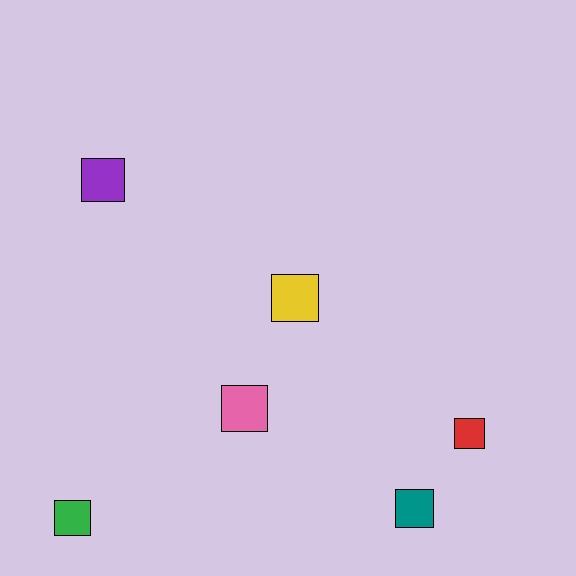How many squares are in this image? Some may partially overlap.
There are 6 squares.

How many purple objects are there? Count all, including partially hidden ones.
There is 1 purple object.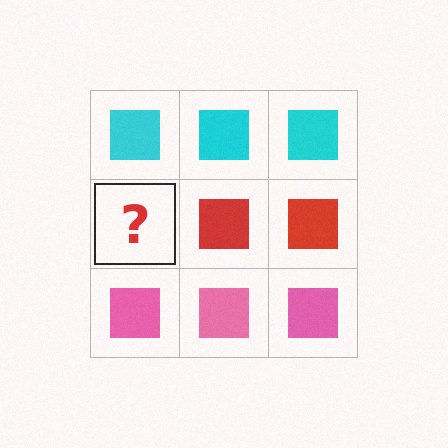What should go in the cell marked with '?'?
The missing cell should contain a red square.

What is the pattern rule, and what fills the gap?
The rule is that each row has a consistent color. The gap should be filled with a red square.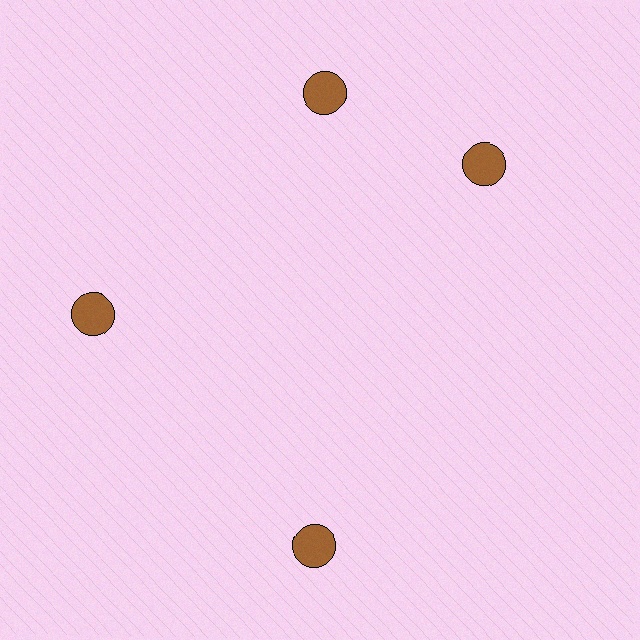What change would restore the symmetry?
The symmetry would be restored by rotating it back into even spacing with its neighbors so that all 4 circles sit at equal angles and equal distance from the center.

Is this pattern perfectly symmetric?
No. The 4 brown circles are arranged in a ring, but one element near the 3 o'clock position is rotated out of alignment along the ring, breaking the 4-fold rotational symmetry.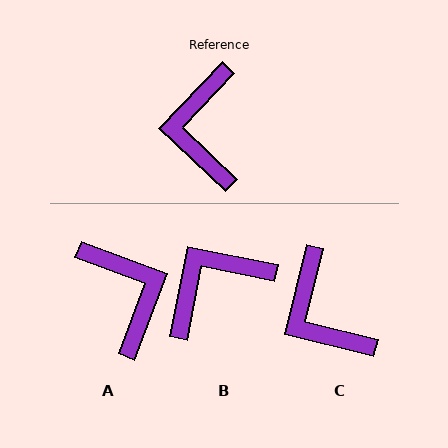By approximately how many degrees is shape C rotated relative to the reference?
Approximately 30 degrees counter-clockwise.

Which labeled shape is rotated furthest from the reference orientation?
A, about 157 degrees away.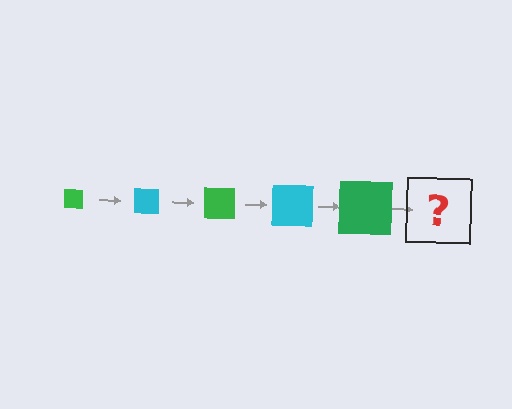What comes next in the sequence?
The next element should be a cyan square, larger than the previous one.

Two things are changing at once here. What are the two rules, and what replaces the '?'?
The two rules are that the square grows larger each step and the color cycles through green and cyan. The '?' should be a cyan square, larger than the previous one.